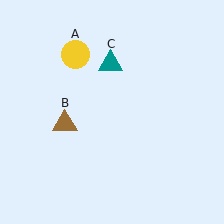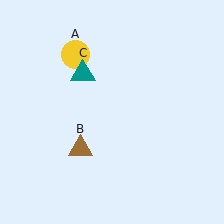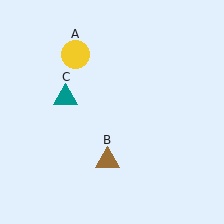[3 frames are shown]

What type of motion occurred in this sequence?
The brown triangle (object B), teal triangle (object C) rotated counterclockwise around the center of the scene.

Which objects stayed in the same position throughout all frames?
Yellow circle (object A) remained stationary.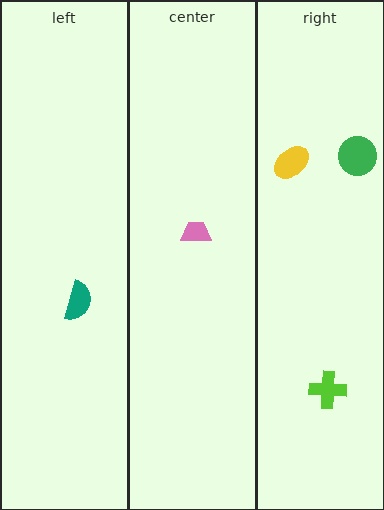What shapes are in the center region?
The pink trapezoid.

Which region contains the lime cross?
The right region.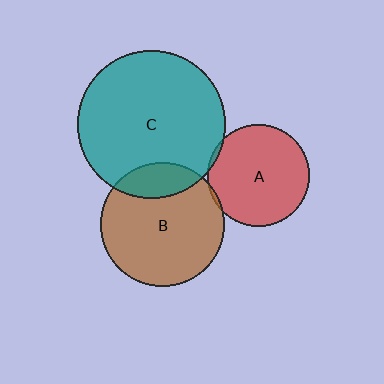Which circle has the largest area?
Circle C (teal).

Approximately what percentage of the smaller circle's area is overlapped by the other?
Approximately 5%.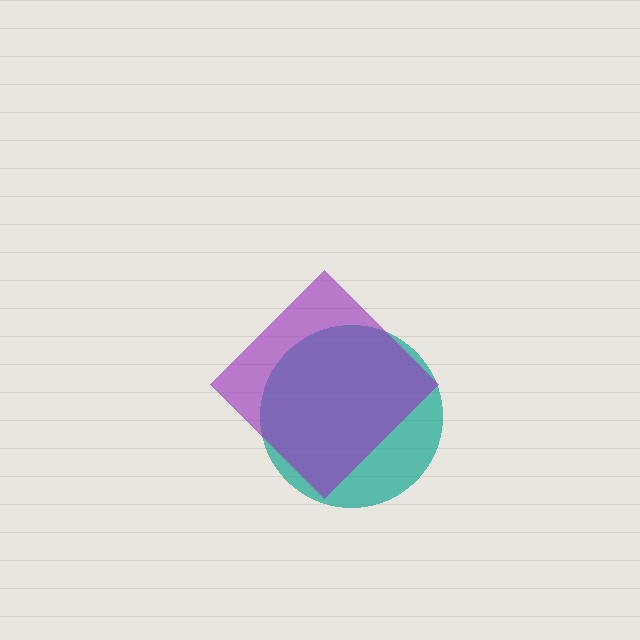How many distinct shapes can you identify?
There are 2 distinct shapes: a teal circle, a purple diamond.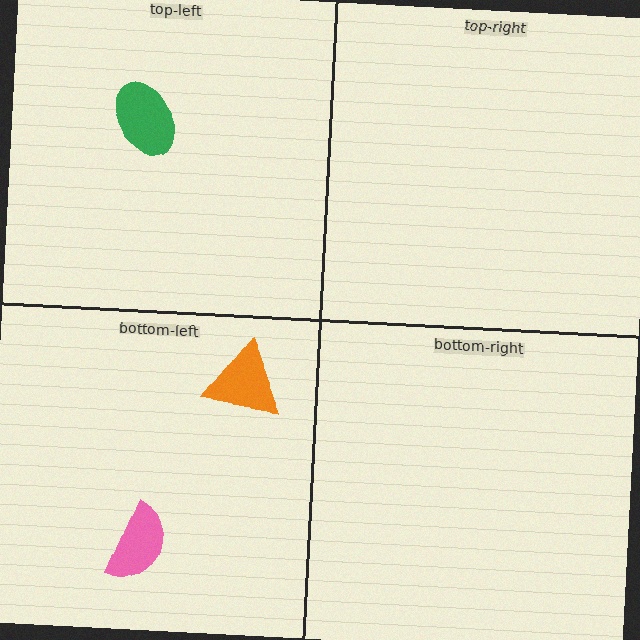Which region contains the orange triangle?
The bottom-left region.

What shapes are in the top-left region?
The green ellipse.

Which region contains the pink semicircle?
The bottom-left region.